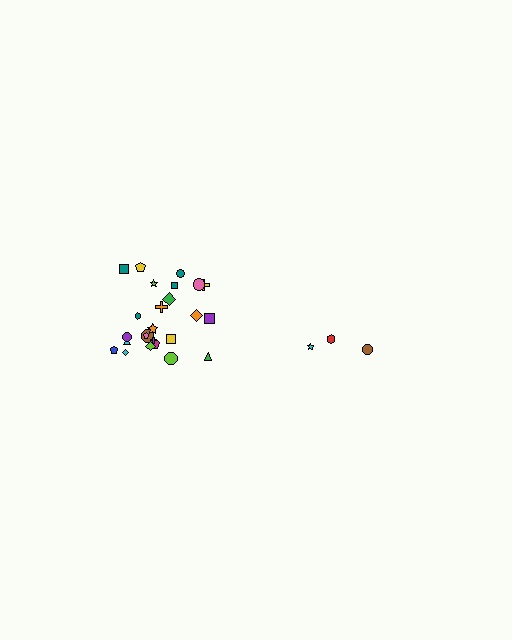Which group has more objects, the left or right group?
The left group.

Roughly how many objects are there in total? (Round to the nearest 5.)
Roughly 30 objects in total.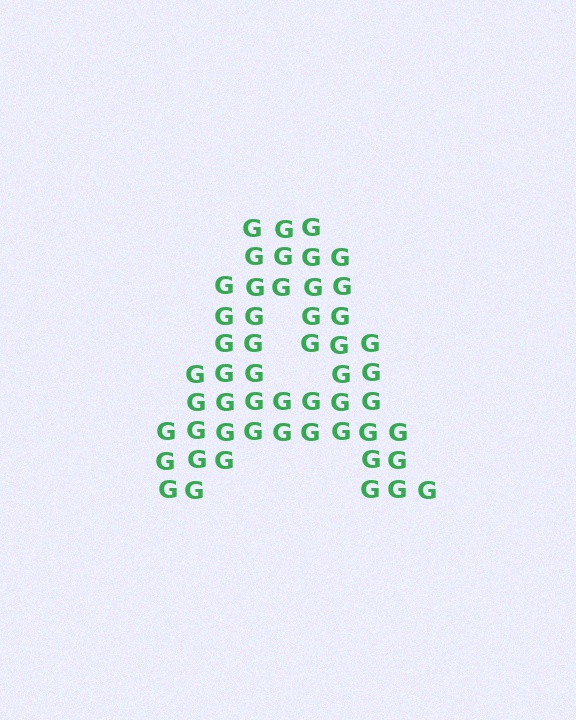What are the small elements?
The small elements are letter G's.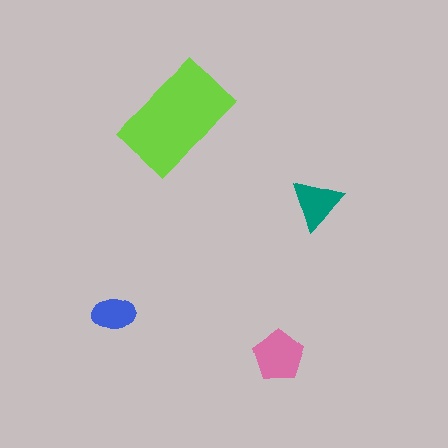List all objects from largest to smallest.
The lime rectangle, the pink pentagon, the teal triangle, the blue ellipse.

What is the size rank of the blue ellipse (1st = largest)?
4th.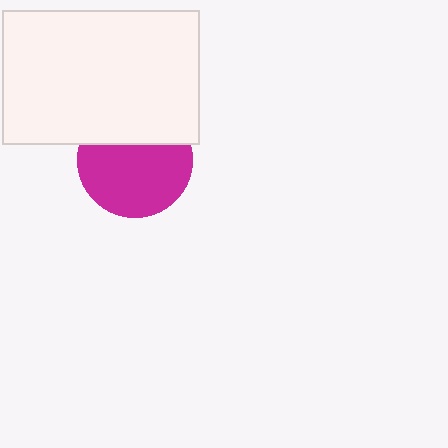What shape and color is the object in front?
The object in front is a white rectangle.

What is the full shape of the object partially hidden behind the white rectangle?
The partially hidden object is a magenta circle.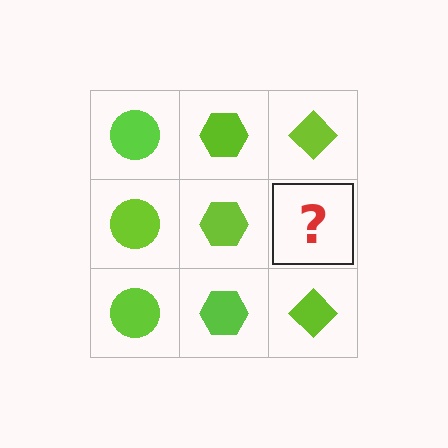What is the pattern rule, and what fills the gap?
The rule is that each column has a consistent shape. The gap should be filled with a lime diamond.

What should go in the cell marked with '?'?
The missing cell should contain a lime diamond.